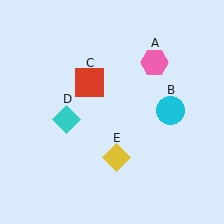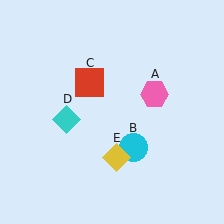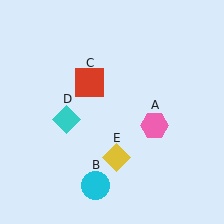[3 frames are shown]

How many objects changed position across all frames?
2 objects changed position: pink hexagon (object A), cyan circle (object B).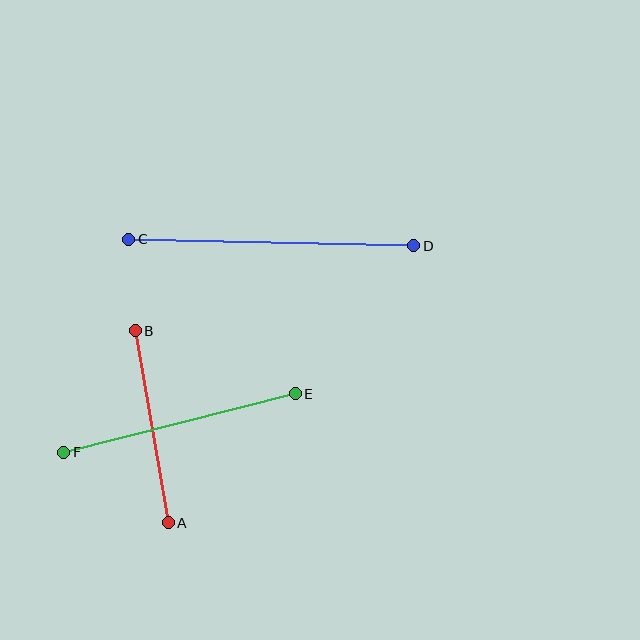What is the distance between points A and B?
The distance is approximately 195 pixels.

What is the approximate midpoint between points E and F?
The midpoint is at approximately (179, 423) pixels.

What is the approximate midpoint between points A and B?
The midpoint is at approximately (152, 427) pixels.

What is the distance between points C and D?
The distance is approximately 285 pixels.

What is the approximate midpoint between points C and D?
The midpoint is at approximately (271, 242) pixels.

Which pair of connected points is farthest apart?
Points C and D are farthest apart.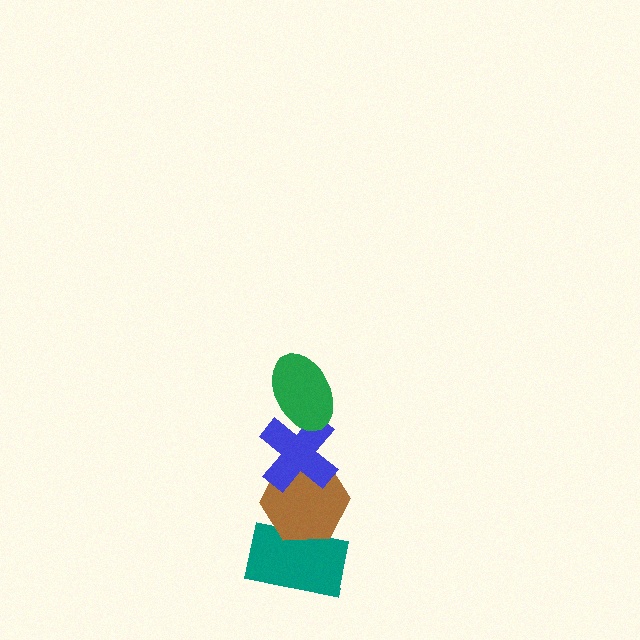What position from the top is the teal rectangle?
The teal rectangle is 4th from the top.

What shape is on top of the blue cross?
The green ellipse is on top of the blue cross.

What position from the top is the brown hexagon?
The brown hexagon is 3rd from the top.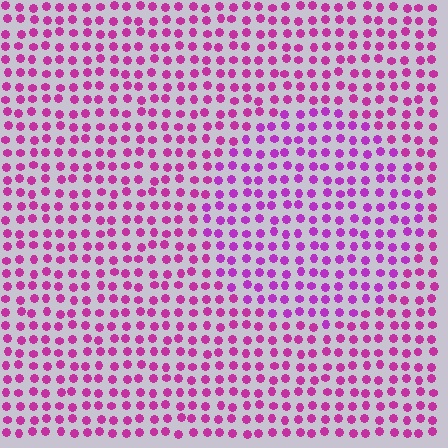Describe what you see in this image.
The image is filled with small magenta elements in a uniform arrangement. A circle-shaped region is visible where the elements are tinted to a slightly different hue, forming a subtle color boundary.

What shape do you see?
I see a circle.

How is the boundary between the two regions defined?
The boundary is defined purely by a slight shift in hue (about 20 degrees). Spacing, size, and orientation are identical on both sides.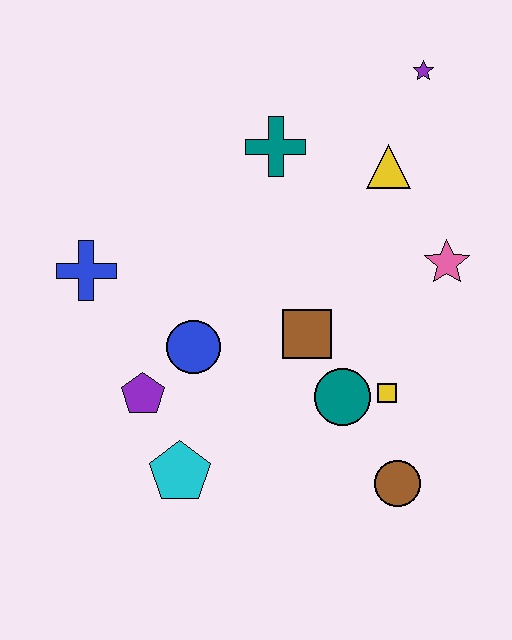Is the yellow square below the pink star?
Yes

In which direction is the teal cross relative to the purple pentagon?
The teal cross is above the purple pentagon.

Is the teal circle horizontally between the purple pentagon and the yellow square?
Yes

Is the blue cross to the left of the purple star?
Yes